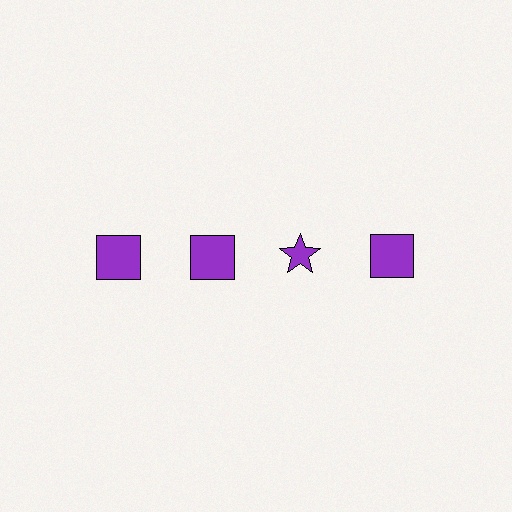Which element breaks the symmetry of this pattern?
The purple star in the top row, center column breaks the symmetry. All other shapes are purple squares.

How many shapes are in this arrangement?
There are 4 shapes arranged in a grid pattern.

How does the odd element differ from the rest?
It has a different shape: star instead of square.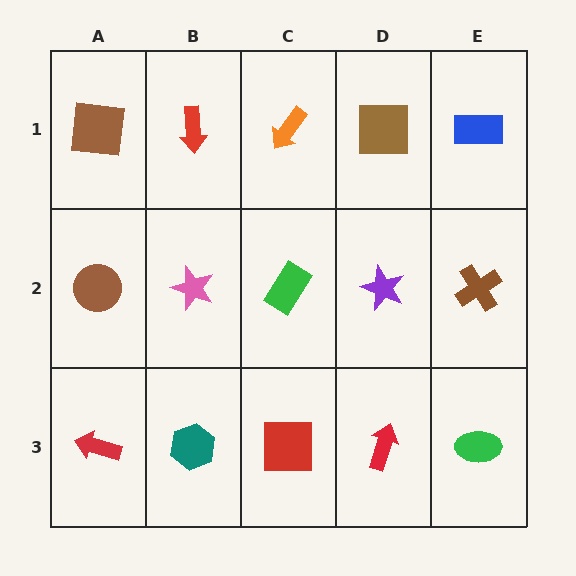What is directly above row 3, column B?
A pink star.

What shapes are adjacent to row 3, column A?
A brown circle (row 2, column A), a teal hexagon (row 3, column B).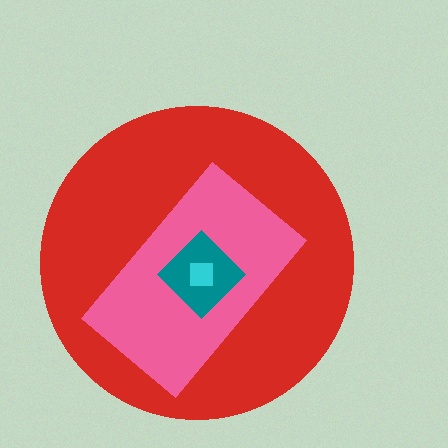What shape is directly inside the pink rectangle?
The teal diamond.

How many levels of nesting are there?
4.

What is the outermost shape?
The red circle.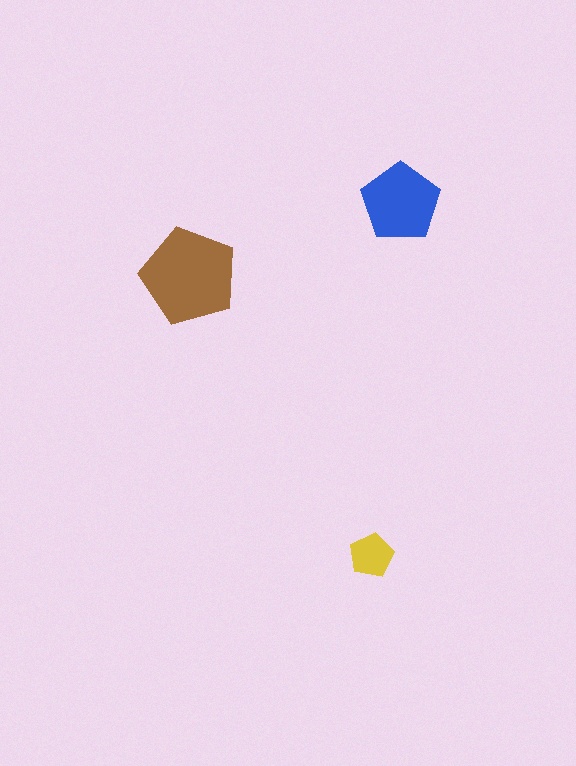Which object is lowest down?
The yellow pentagon is bottommost.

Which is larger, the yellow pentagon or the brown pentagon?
The brown one.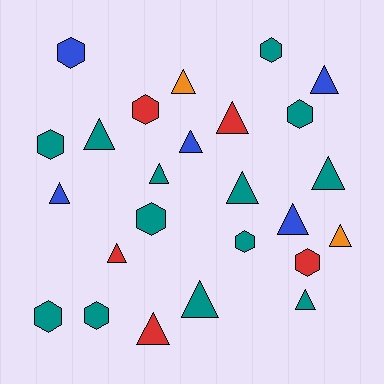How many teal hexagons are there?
There are 7 teal hexagons.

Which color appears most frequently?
Teal, with 13 objects.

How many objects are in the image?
There are 25 objects.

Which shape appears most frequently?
Triangle, with 15 objects.